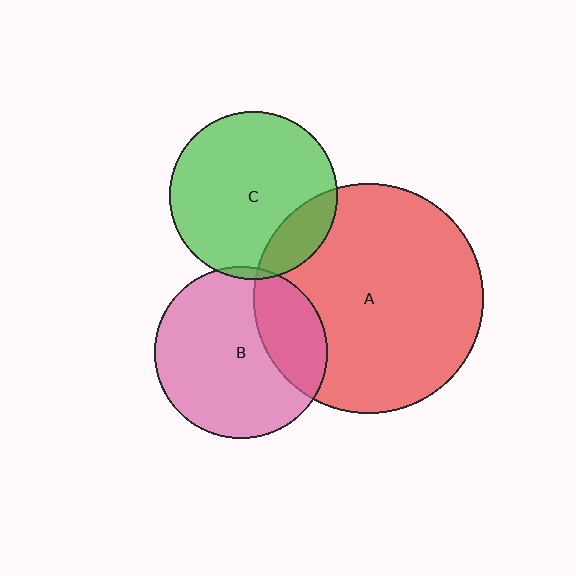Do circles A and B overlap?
Yes.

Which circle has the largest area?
Circle A (red).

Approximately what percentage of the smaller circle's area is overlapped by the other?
Approximately 25%.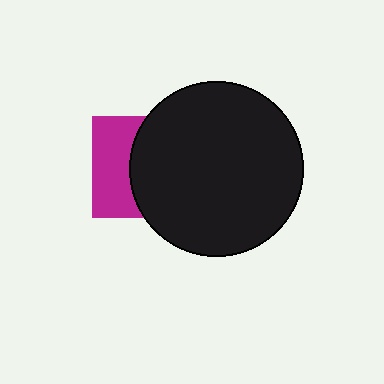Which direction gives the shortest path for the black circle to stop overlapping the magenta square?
Moving right gives the shortest separation.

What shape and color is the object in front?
The object in front is a black circle.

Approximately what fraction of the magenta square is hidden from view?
Roughly 59% of the magenta square is hidden behind the black circle.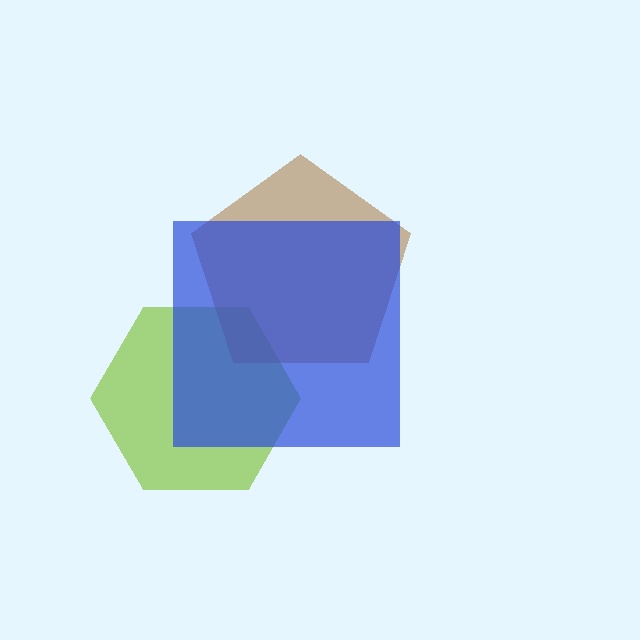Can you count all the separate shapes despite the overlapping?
Yes, there are 3 separate shapes.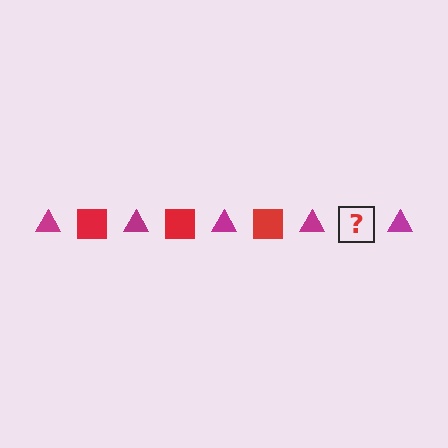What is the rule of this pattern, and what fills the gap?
The rule is that the pattern alternates between magenta triangle and red square. The gap should be filled with a red square.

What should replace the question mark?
The question mark should be replaced with a red square.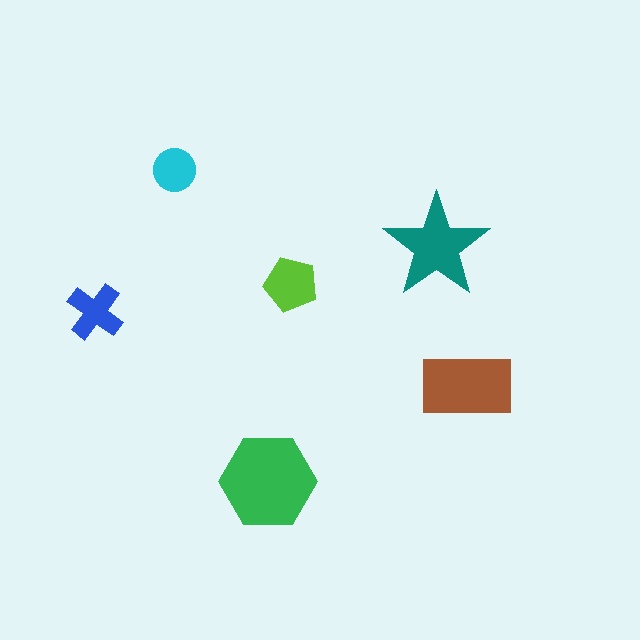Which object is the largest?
The green hexagon.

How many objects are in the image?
There are 6 objects in the image.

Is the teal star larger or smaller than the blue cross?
Larger.